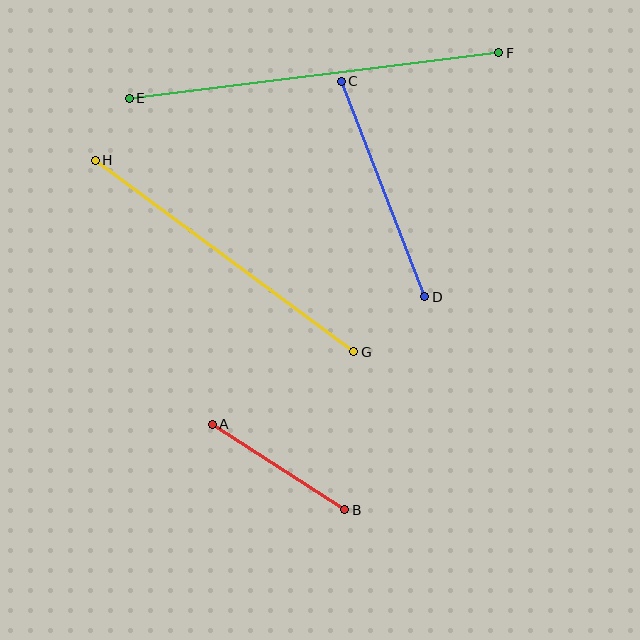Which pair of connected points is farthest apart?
Points E and F are farthest apart.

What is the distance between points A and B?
The distance is approximately 158 pixels.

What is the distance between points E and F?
The distance is approximately 372 pixels.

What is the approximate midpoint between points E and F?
The midpoint is at approximately (314, 75) pixels.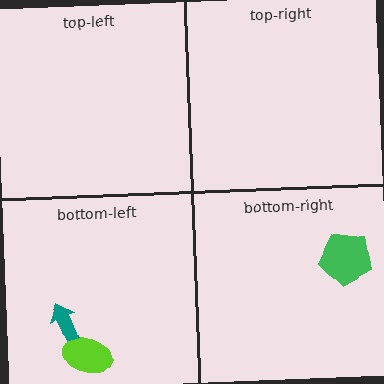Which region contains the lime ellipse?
The bottom-left region.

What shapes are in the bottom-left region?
The teal arrow, the lime ellipse.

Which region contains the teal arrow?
The bottom-left region.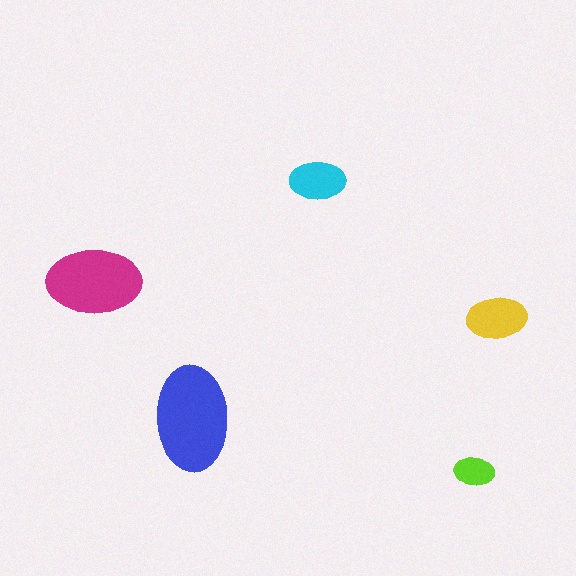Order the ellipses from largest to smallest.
the blue one, the magenta one, the yellow one, the cyan one, the lime one.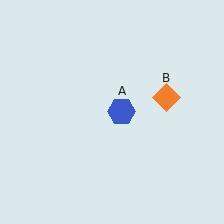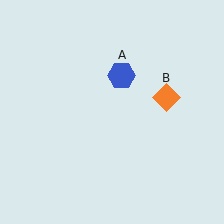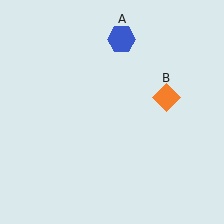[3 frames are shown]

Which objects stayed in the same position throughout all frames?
Orange diamond (object B) remained stationary.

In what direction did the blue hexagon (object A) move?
The blue hexagon (object A) moved up.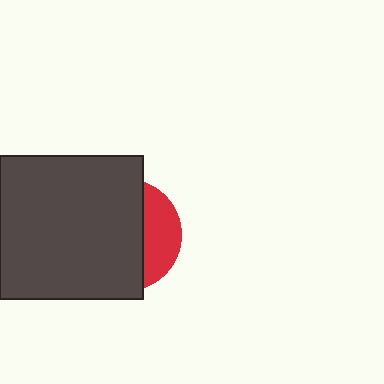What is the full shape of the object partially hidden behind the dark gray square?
The partially hidden object is a red circle.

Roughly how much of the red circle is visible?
A small part of it is visible (roughly 31%).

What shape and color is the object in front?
The object in front is a dark gray square.